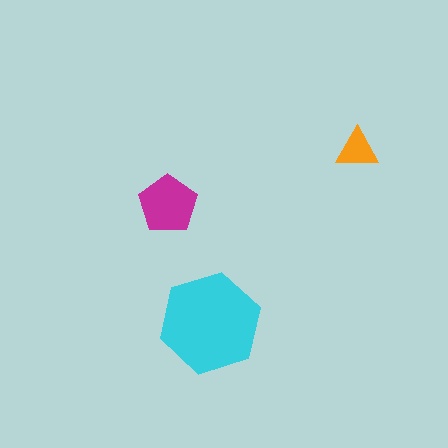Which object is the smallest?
The orange triangle.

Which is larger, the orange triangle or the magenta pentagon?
The magenta pentagon.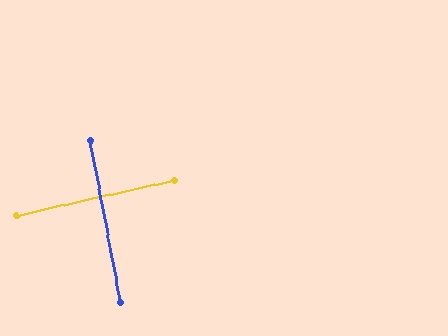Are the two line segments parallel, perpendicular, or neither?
Perpendicular — they meet at approximately 88°.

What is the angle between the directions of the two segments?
Approximately 88 degrees.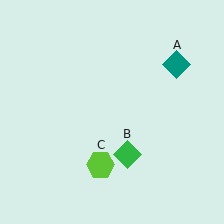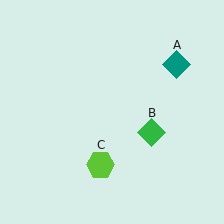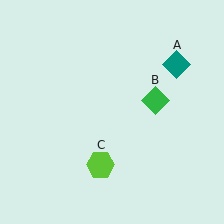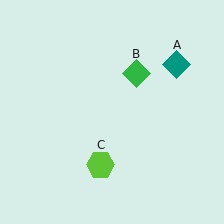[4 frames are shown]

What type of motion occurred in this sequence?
The green diamond (object B) rotated counterclockwise around the center of the scene.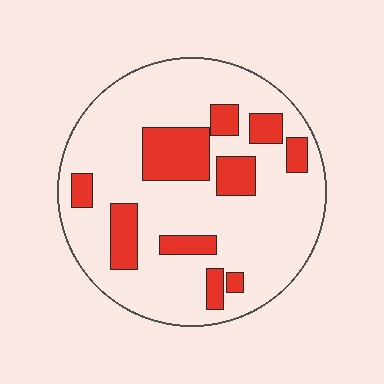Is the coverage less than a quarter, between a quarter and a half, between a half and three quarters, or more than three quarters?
Less than a quarter.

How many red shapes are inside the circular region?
10.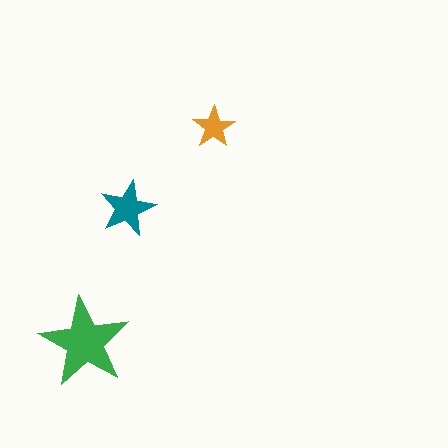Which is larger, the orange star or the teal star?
The teal one.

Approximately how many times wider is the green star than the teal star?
About 1.5 times wider.